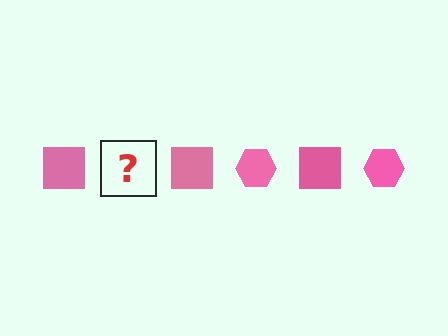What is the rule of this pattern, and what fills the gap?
The rule is that the pattern cycles through square, hexagon shapes in pink. The gap should be filled with a pink hexagon.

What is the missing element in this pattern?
The missing element is a pink hexagon.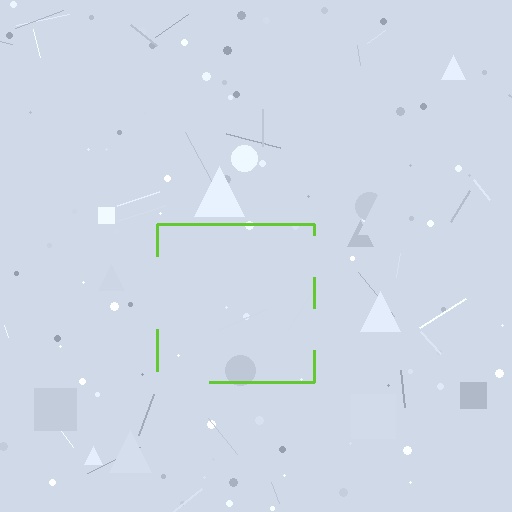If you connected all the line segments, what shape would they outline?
They would outline a square.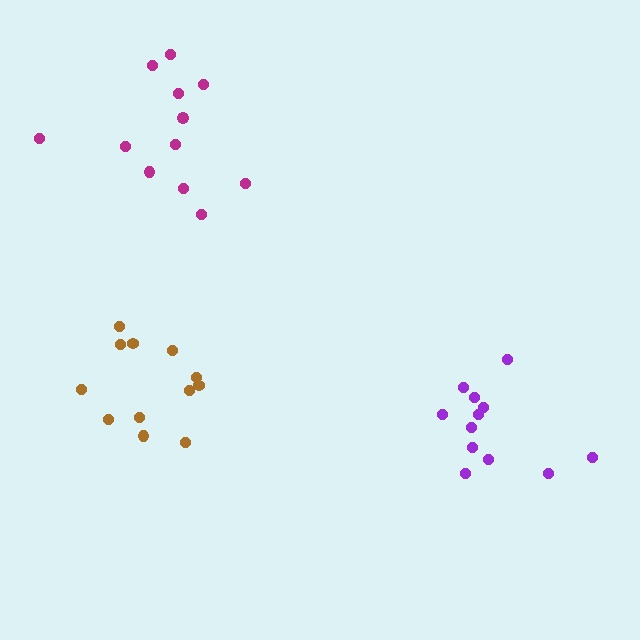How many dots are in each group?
Group 1: 12 dots, Group 2: 12 dots, Group 3: 12 dots (36 total).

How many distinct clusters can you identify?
There are 3 distinct clusters.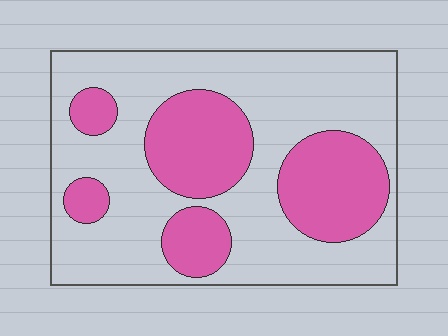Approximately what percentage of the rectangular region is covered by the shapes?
Approximately 35%.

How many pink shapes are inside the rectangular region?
5.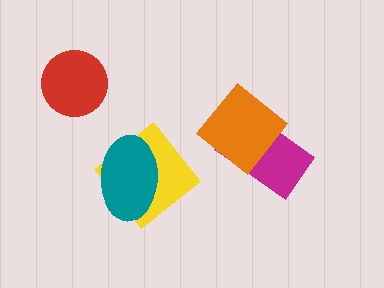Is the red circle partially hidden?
No, no other shape covers it.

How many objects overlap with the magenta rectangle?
1 object overlaps with the magenta rectangle.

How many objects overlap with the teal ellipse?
1 object overlaps with the teal ellipse.